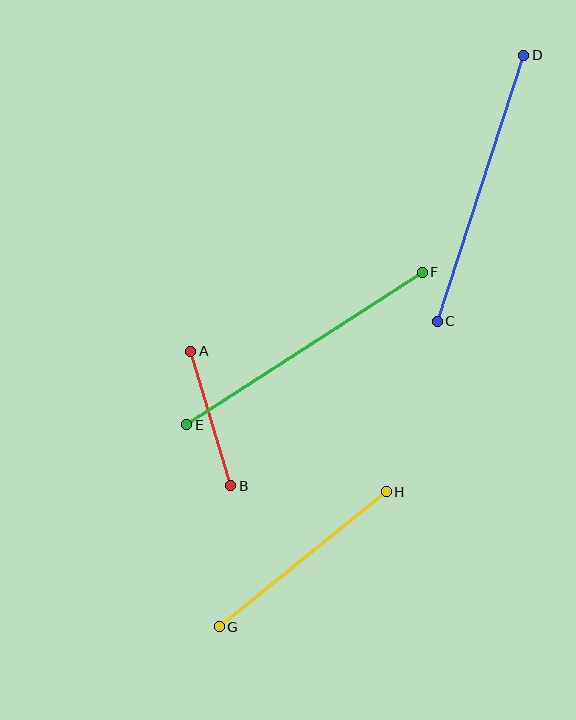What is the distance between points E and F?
The distance is approximately 281 pixels.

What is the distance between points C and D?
The distance is approximately 280 pixels.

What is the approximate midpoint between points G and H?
The midpoint is at approximately (303, 559) pixels.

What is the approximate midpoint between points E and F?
The midpoint is at approximately (305, 349) pixels.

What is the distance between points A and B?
The distance is approximately 140 pixels.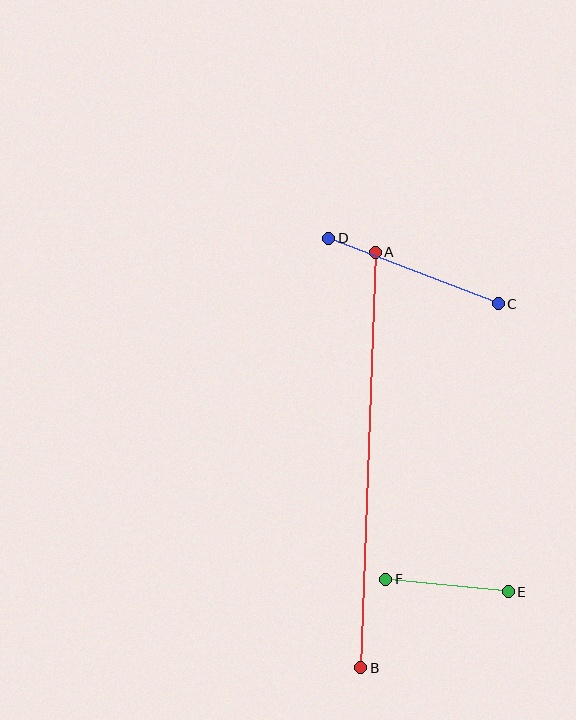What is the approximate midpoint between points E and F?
The midpoint is at approximately (447, 585) pixels.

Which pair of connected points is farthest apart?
Points A and B are farthest apart.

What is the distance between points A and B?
The distance is approximately 415 pixels.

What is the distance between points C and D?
The distance is approximately 182 pixels.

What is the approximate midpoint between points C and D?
The midpoint is at approximately (413, 271) pixels.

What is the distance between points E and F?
The distance is approximately 123 pixels.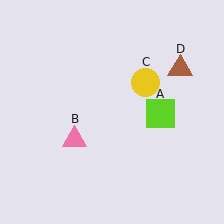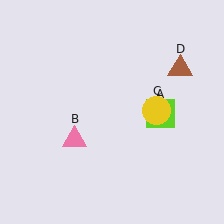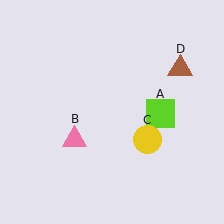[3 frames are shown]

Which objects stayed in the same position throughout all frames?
Lime square (object A) and pink triangle (object B) and brown triangle (object D) remained stationary.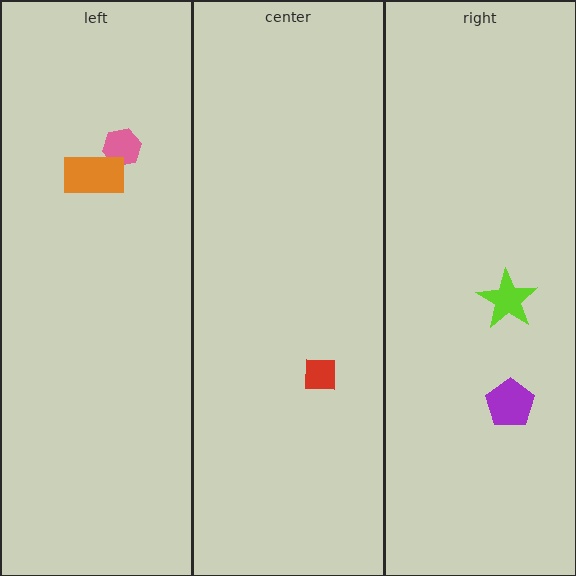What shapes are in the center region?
The red square.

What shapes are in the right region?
The purple pentagon, the lime star.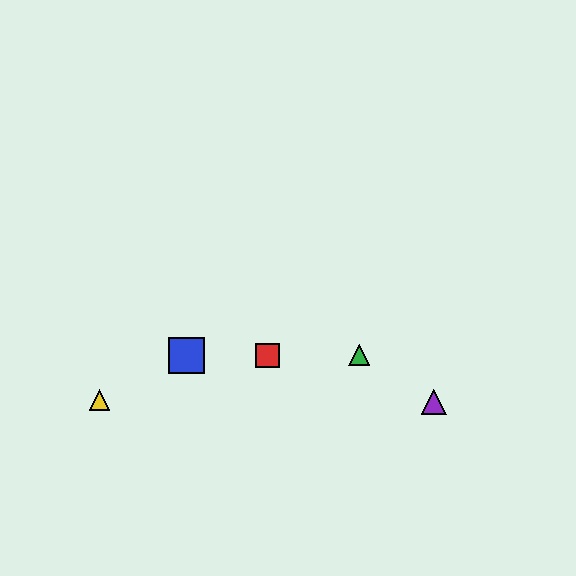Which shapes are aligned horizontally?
The red square, the blue square, the green triangle are aligned horizontally.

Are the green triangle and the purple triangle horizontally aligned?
No, the green triangle is at y≈355 and the purple triangle is at y≈402.